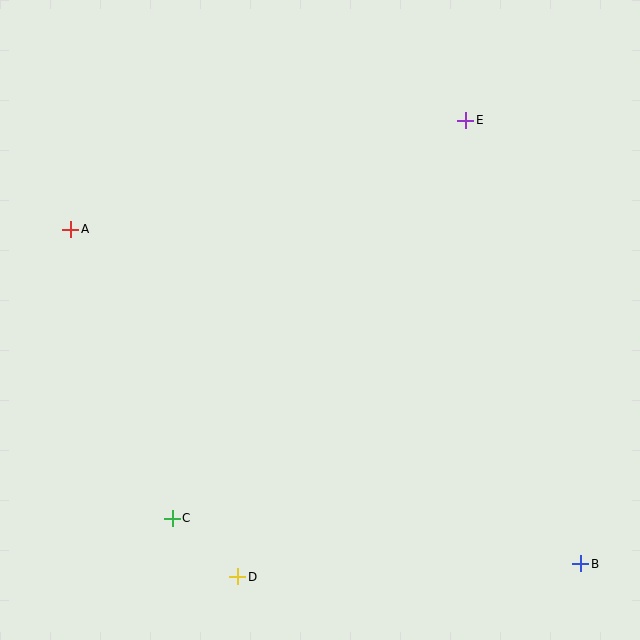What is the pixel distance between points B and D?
The distance between B and D is 343 pixels.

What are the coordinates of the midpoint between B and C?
The midpoint between B and C is at (376, 541).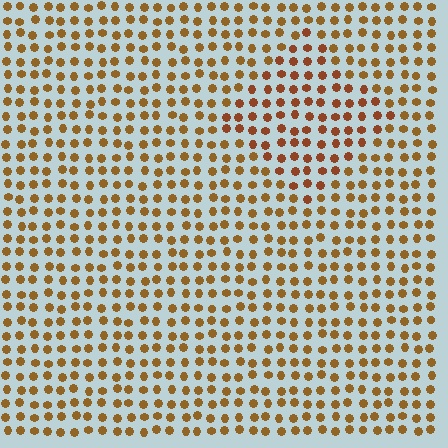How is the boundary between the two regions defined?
The boundary is defined purely by a slight shift in hue (about 19 degrees). Spacing, size, and orientation are identical on both sides.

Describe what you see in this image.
The image is filled with small brown elements in a uniform arrangement. A diamond-shaped region is visible where the elements are tinted to a slightly different hue, forming a subtle color boundary.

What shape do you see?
I see a diamond.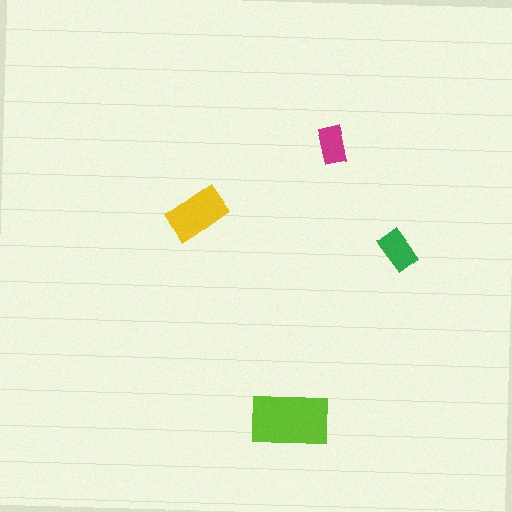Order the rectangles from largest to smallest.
the lime one, the yellow one, the green one, the magenta one.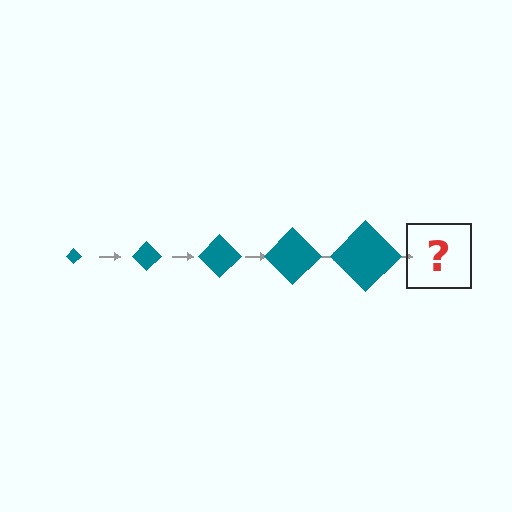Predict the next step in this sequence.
The next step is a teal diamond, larger than the previous one.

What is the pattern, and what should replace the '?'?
The pattern is that the diamond gets progressively larger each step. The '?' should be a teal diamond, larger than the previous one.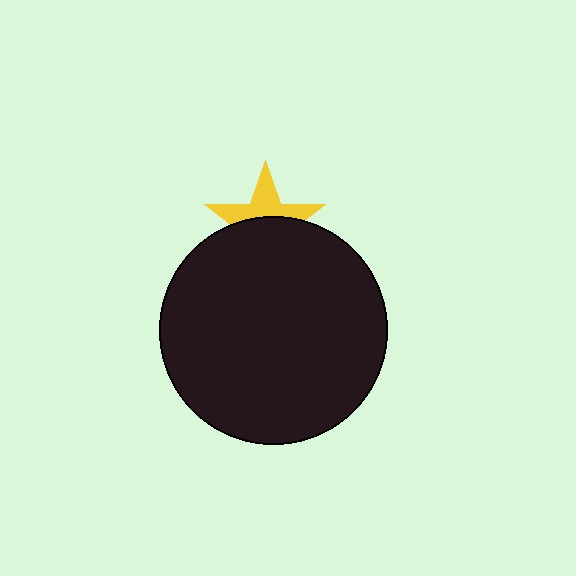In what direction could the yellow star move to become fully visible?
The yellow star could move up. That would shift it out from behind the black circle entirely.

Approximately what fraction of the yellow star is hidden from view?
Roughly 55% of the yellow star is hidden behind the black circle.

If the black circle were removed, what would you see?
You would see the complete yellow star.